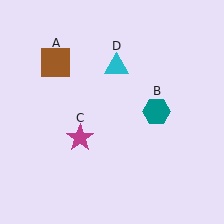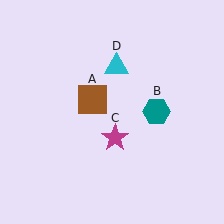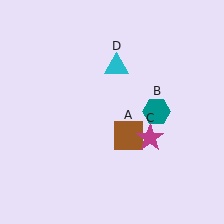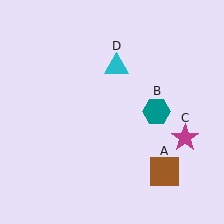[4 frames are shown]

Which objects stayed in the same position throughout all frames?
Teal hexagon (object B) and cyan triangle (object D) remained stationary.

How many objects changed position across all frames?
2 objects changed position: brown square (object A), magenta star (object C).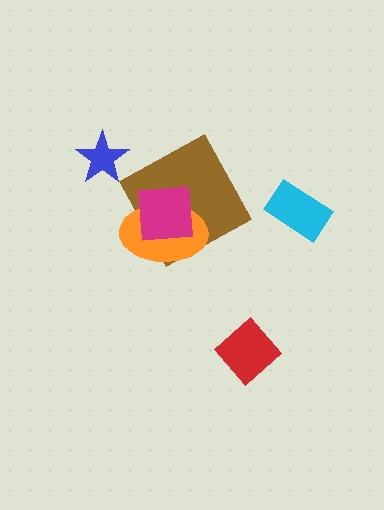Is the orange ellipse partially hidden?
Yes, it is partially covered by another shape.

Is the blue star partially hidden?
No, no other shape covers it.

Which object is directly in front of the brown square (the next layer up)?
The orange ellipse is directly in front of the brown square.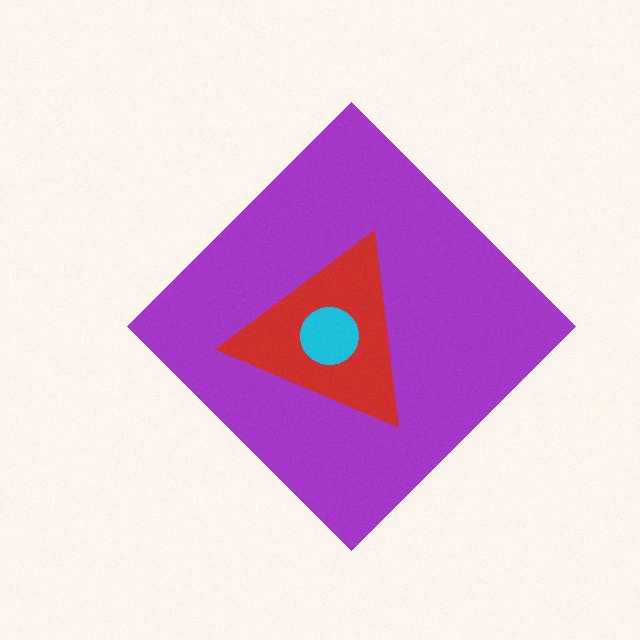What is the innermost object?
The cyan circle.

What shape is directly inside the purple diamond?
The red triangle.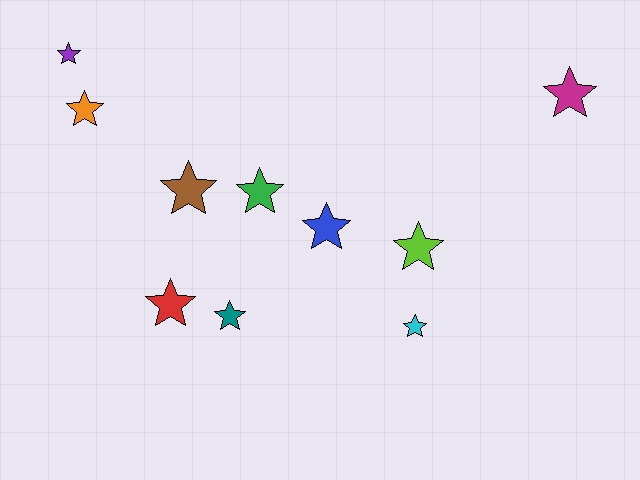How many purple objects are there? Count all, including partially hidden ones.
There is 1 purple object.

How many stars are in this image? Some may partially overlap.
There are 10 stars.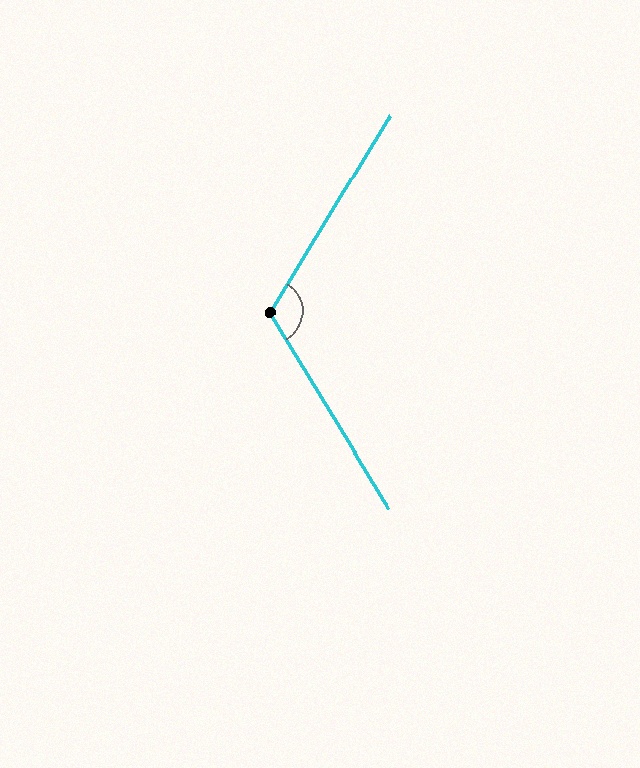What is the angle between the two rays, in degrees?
Approximately 118 degrees.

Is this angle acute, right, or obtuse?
It is obtuse.